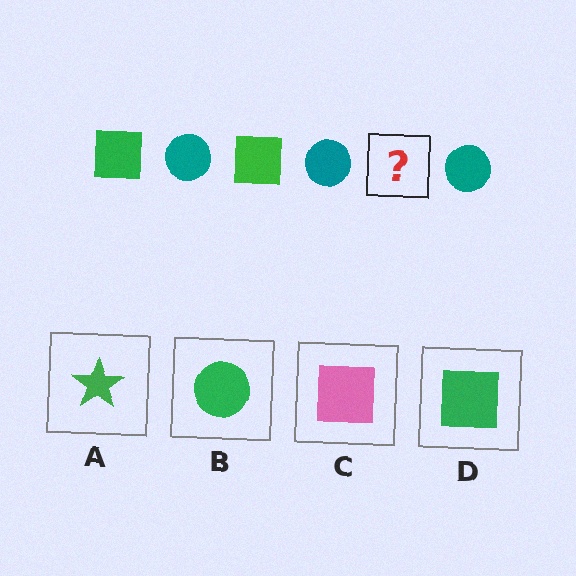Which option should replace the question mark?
Option D.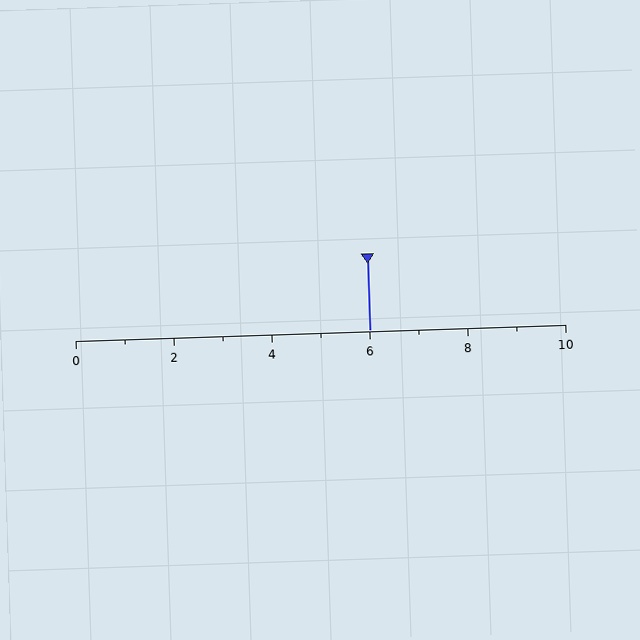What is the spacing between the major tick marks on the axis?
The major ticks are spaced 2 apart.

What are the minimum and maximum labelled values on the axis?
The axis runs from 0 to 10.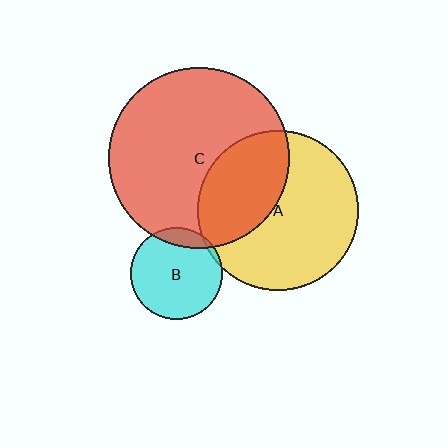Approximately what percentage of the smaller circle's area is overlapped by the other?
Approximately 10%.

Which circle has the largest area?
Circle C (red).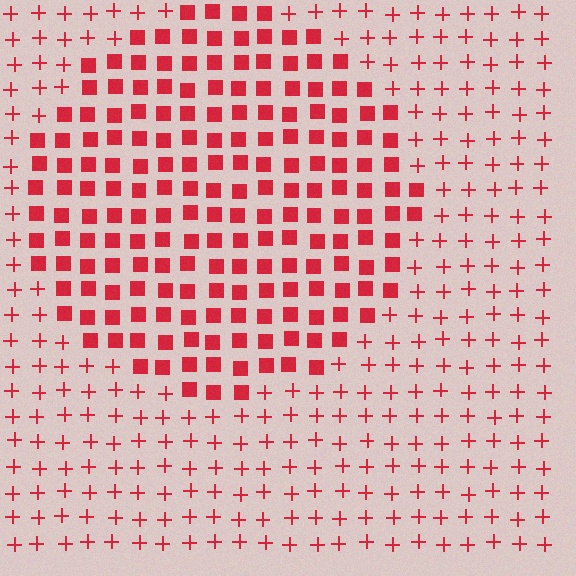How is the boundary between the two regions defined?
The boundary is defined by a change in element shape: squares inside vs. plus signs outside. All elements share the same color and spacing.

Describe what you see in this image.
The image is filled with small red elements arranged in a uniform grid. A circle-shaped region contains squares, while the surrounding area contains plus signs. The boundary is defined purely by the change in element shape.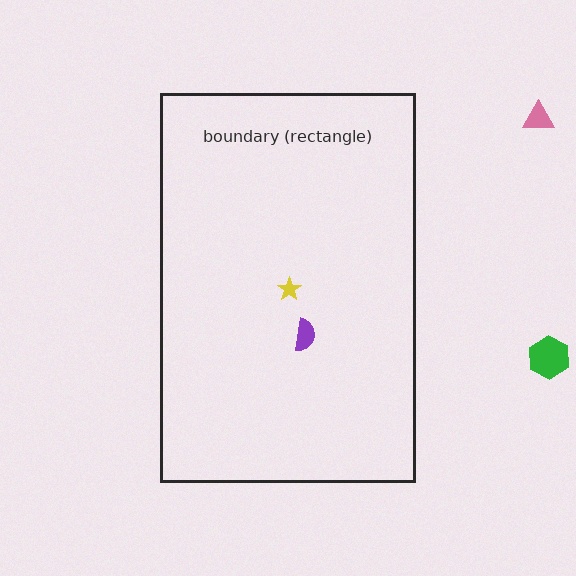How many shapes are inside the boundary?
2 inside, 2 outside.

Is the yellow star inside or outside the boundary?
Inside.